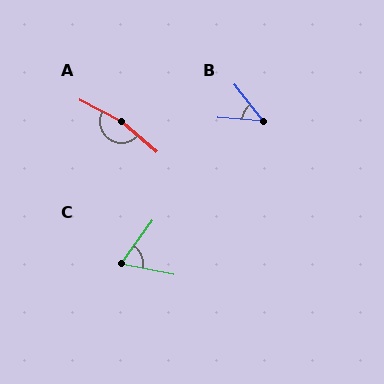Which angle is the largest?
A, at approximately 167 degrees.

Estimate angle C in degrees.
Approximately 66 degrees.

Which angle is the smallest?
B, at approximately 47 degrees.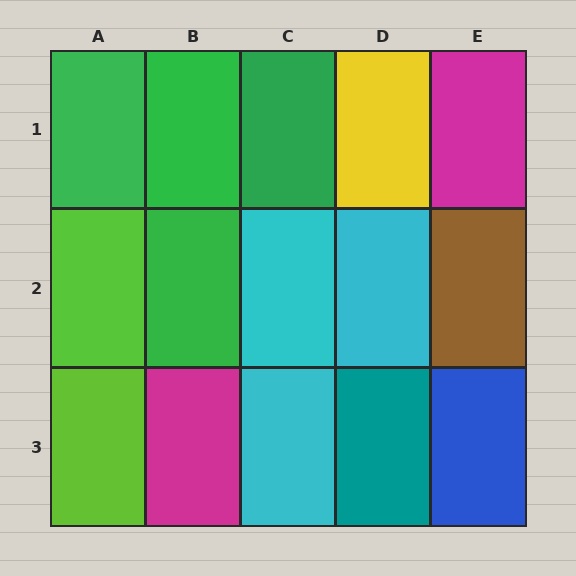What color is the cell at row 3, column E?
Blue.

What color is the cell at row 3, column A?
Lime.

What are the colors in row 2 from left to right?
Lime, green, cyan, cyan, brown.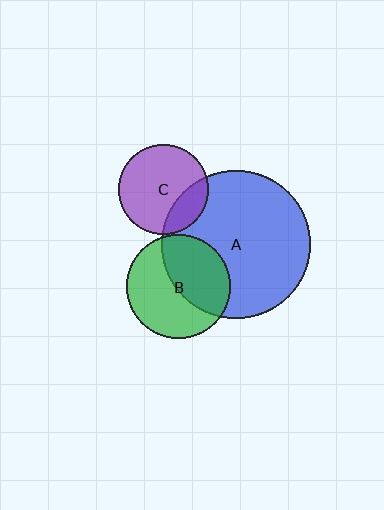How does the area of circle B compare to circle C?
Approximately 1.3 times.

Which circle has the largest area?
Circle A (blue).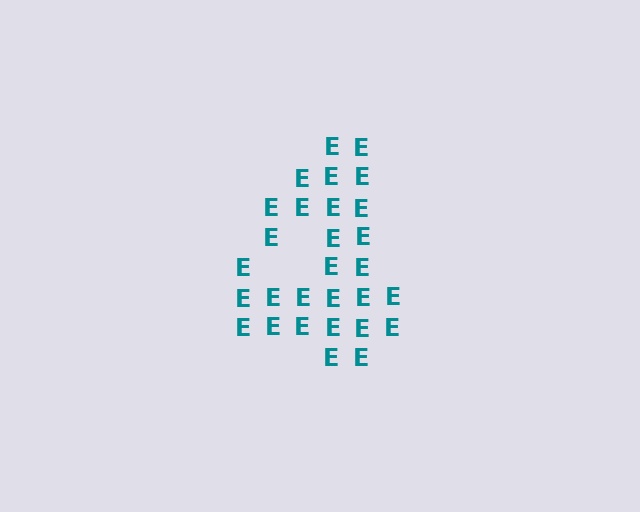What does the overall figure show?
The overall figure shows the digit 4.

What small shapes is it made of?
It is made of small letter E's.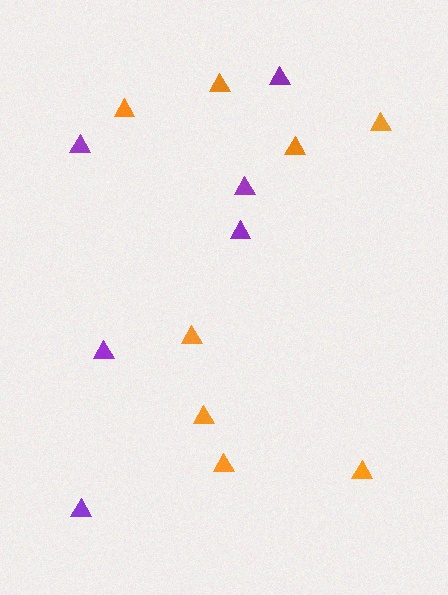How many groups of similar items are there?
There are 2 groups: one group of orange triangles (8) and one group of purple triangles (6).